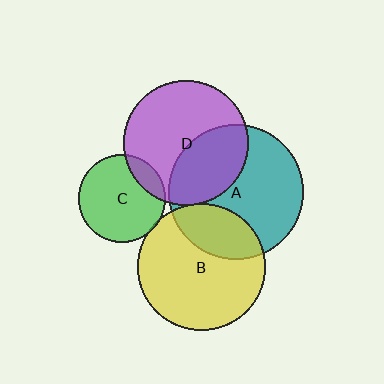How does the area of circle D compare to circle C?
Approximately 2.1 times.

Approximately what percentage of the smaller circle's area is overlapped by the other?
Approximately 5%.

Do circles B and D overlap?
Yes.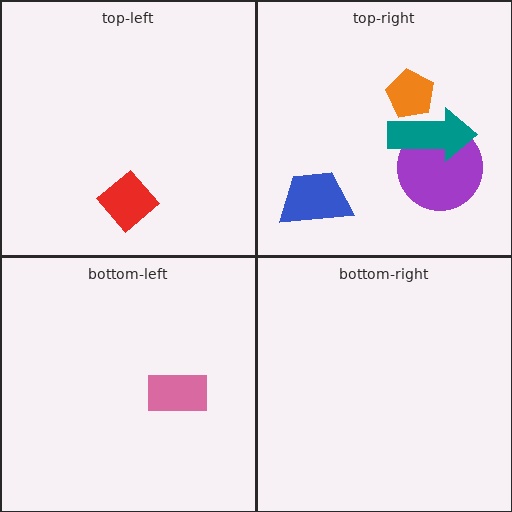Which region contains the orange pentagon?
The top-right region.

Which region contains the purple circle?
The top-right region.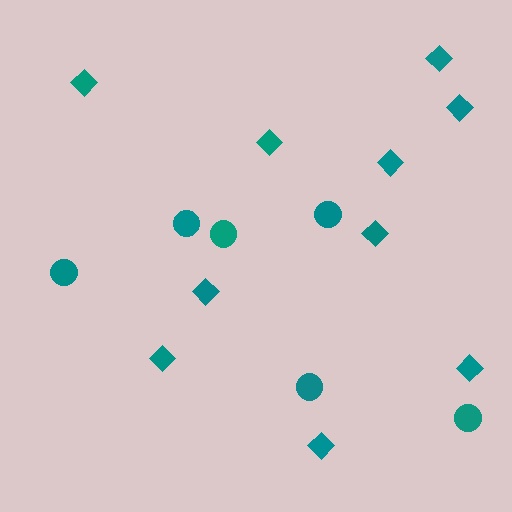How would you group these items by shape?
There are 2 groups: one group of diamonds (10) and one group of circles (6).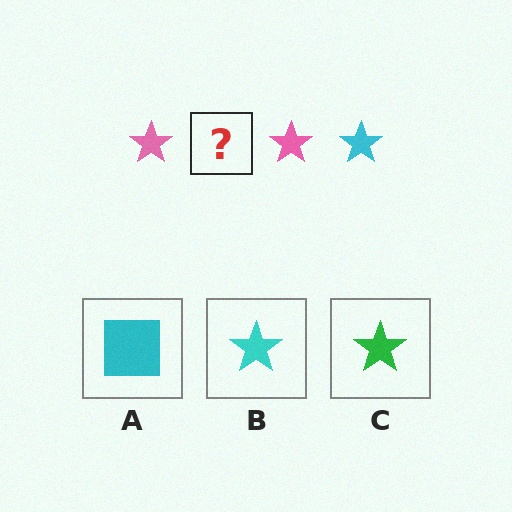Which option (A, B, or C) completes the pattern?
B.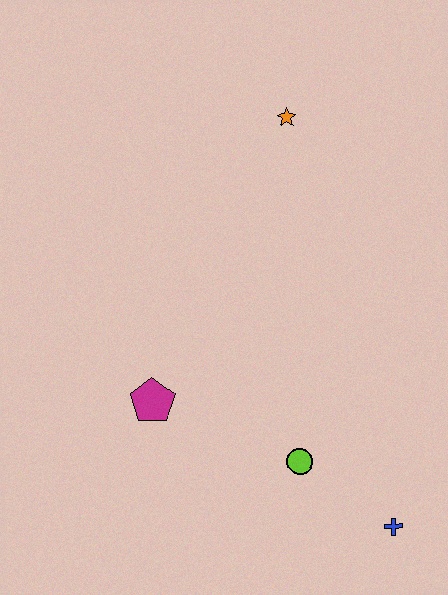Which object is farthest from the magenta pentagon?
The orange star is farthest from the magenta pentagon.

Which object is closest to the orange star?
The magenta pentagon is closest to the orange star.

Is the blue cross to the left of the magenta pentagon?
No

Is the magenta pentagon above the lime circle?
Yes